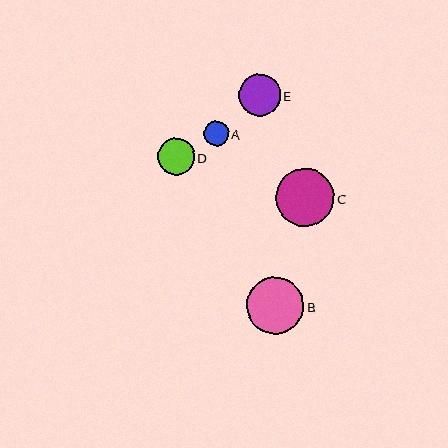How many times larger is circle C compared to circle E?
Circle C is approximately 1.4 times the size of circle E.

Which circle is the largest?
Circle C is the largest with a size of approximately 59 pixels.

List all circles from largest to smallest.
From largest to smallest: C, B, E, D, A.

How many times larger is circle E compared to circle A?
Circle E is approximately 1.7 times the size of circle A.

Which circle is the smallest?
Circle A is the smallest with a size of approximately 25 pixels.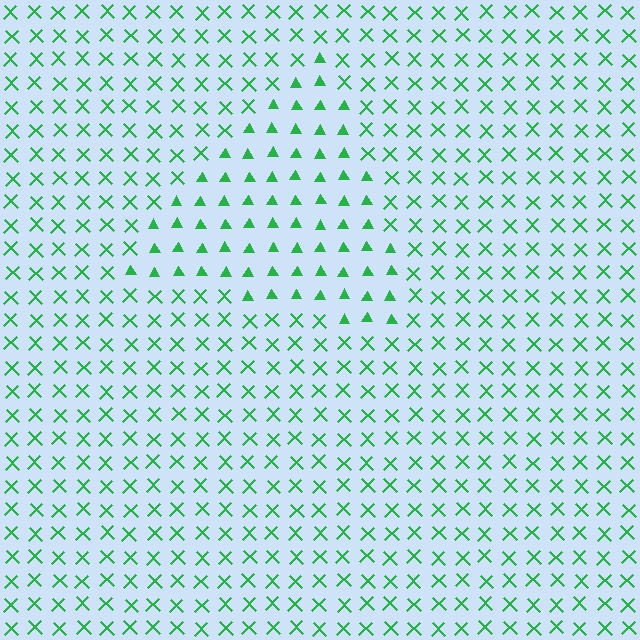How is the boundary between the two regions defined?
The boundary is defined by a change in element shape: triangles inside vs. X marks outside. All elements share the same color and spacing.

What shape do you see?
I see a triangle.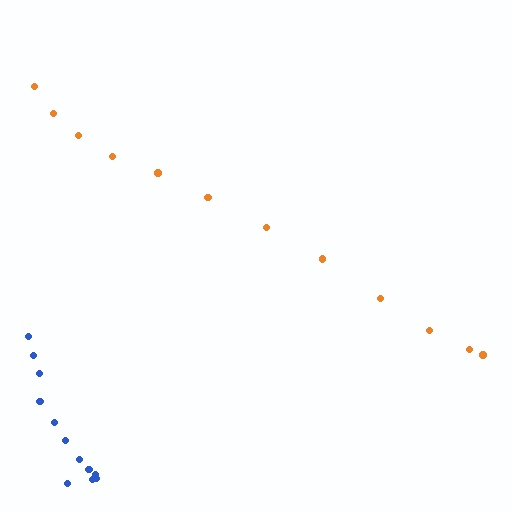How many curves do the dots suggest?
There are 2 distinct paths.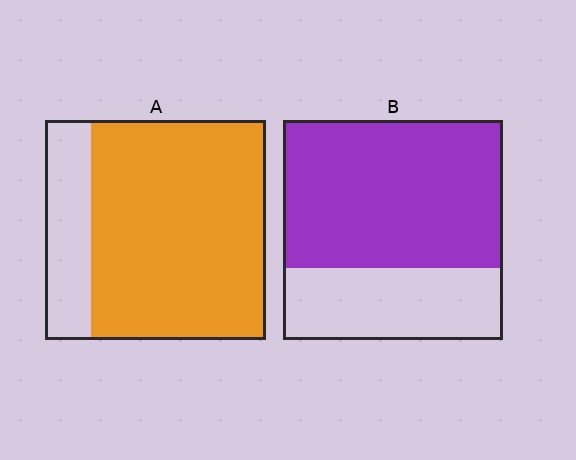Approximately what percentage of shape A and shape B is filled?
A is approximately 80% and B is approximately 65%.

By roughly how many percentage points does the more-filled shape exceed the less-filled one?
By roughly 10 percentage points (A over B).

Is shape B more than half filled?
Yes.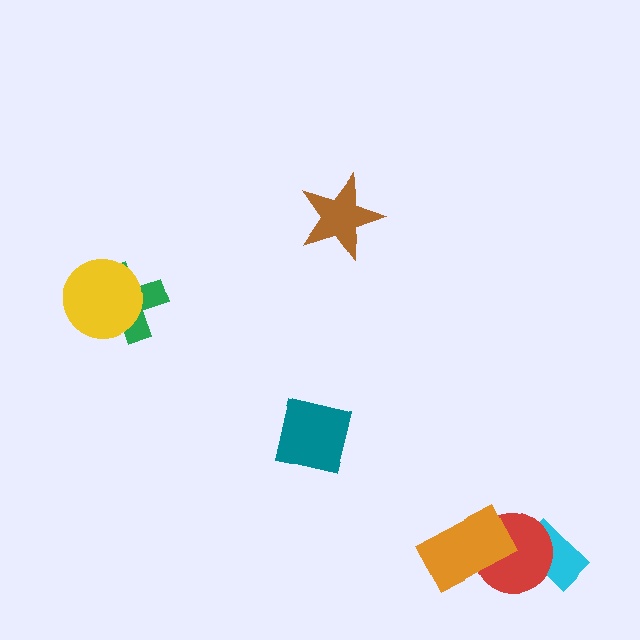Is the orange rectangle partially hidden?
No, no other shape covers it.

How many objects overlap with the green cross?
1 object overlaps with the green cross.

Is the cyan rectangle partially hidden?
Yes, it is partially covered by another shape.